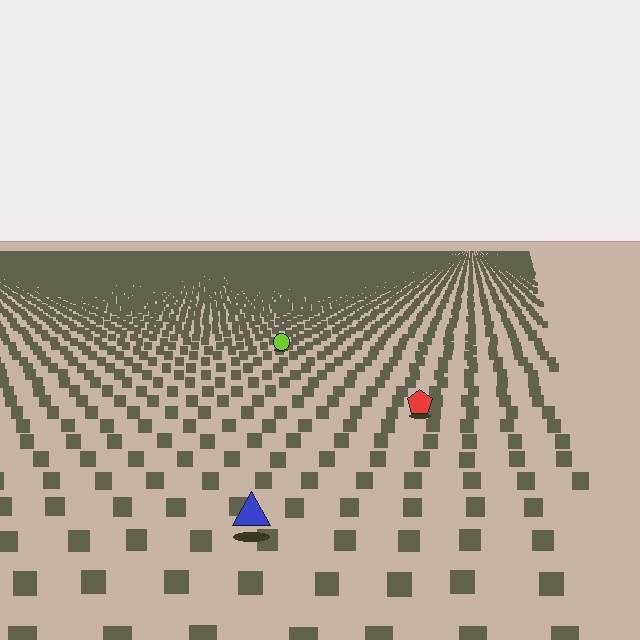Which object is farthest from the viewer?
The lime circle is farthest from the viewer. It appears smaller and the ground texture around it is denser.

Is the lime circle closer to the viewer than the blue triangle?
No. The blue triangle is closer — you can tell from the texture gradient: the ground texture is coarser near it.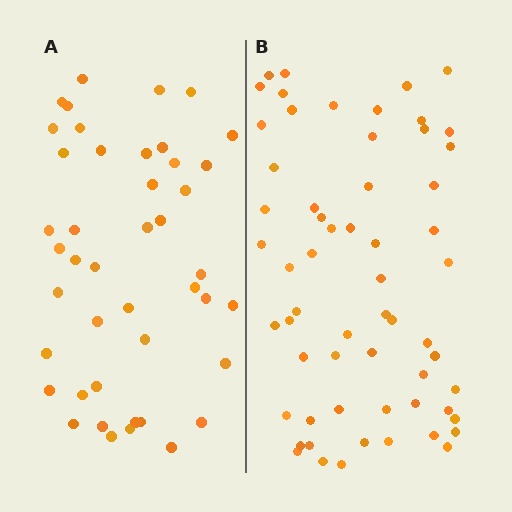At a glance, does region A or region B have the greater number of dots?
Region B (the right region) has more dots.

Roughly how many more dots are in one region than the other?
Region B has approximately 15 more dots than region A.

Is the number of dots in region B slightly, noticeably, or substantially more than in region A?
Region B has noticeably more, but not dramatically so. The ratio is roughly 1.4 to 1.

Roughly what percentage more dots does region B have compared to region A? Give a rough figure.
About 35% more.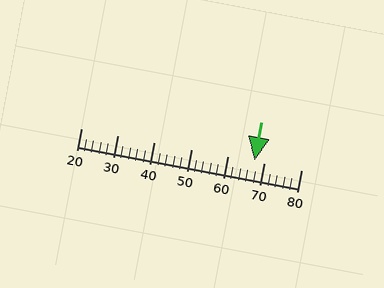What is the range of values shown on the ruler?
The ruler shows values from 20 to 80.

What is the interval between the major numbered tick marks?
The major tick marks are spaced 10 units apart.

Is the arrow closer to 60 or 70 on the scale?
The arrow is closer to 70.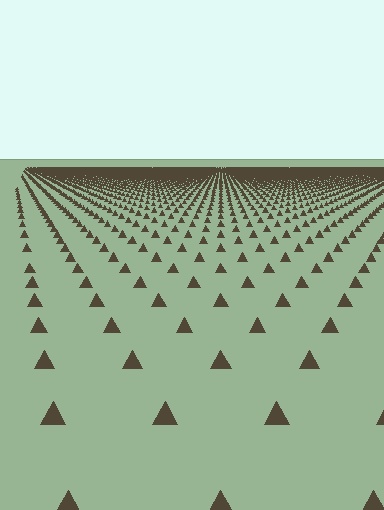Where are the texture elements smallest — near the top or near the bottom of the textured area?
Near the top.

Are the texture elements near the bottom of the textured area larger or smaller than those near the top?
Larger. Near the bottom, elements are closer to the viewer and appear at a bigger on-screen size.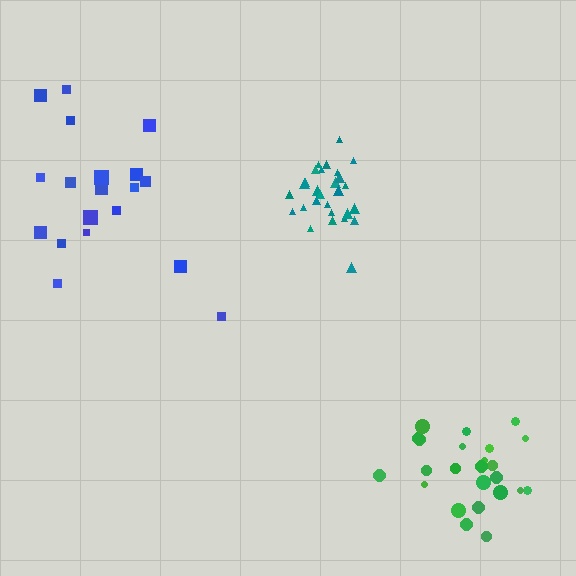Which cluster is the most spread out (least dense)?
Blue.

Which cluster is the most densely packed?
Teal.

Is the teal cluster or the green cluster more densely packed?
Teal.